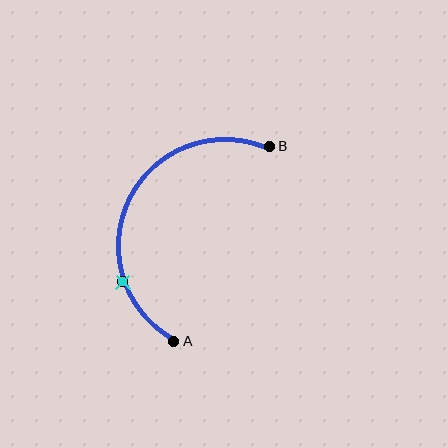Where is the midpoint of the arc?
The arc midpoint is the point on the curve farthest from the straight line joining A and B. It sits to the left of that line.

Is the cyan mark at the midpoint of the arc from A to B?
No. The cyan mark lies on the arc but is closer to endpoint A. The arc midpoint would be at the point on the curve equidistant along the arc from both A and B.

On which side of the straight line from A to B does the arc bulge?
The arc bulges to the left of the straight line connecting A and B.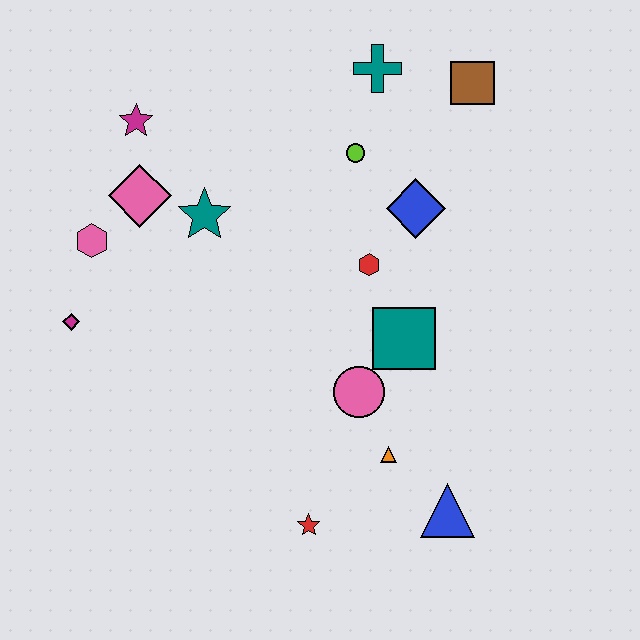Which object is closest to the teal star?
The pink diamond is closest to the teal star.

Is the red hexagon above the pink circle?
Yes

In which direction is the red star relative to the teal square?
The red star is below the teal square.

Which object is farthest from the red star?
The brown square is farthest from the red star.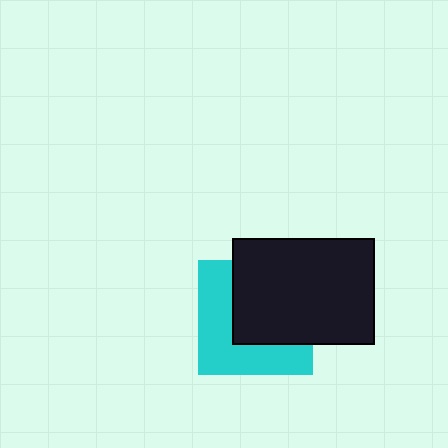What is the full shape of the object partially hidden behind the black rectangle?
The partially hidden object is a cyan square.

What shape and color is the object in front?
The object in front is a black rectangle.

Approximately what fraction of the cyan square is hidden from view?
Roughly 52% of the cyan square is hidden behind the black rectangle.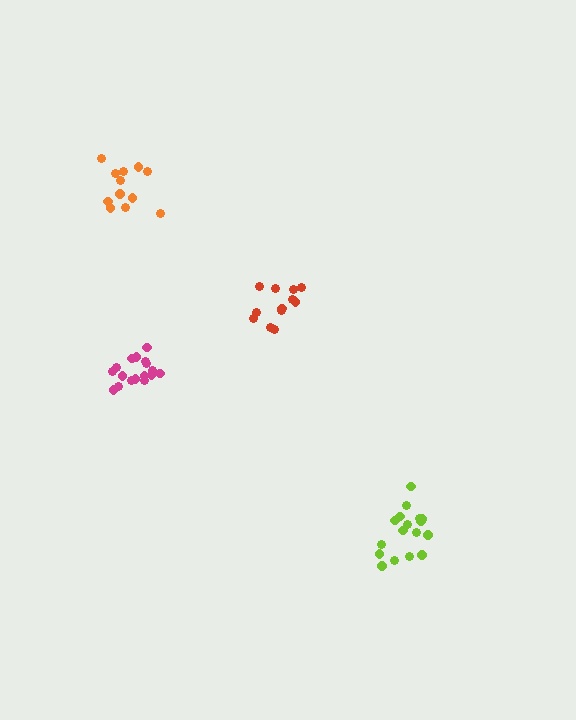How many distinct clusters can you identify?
There are 4 distinct clusters.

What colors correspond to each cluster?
The clusters are colored: magenta, lime, red, orange.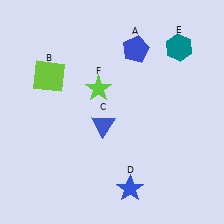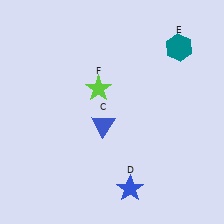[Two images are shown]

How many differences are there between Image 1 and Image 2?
There are 2 differences between the two images.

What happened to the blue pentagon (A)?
The blue pentagon (A) was removed in Image 2. It was in the top-right area of Image 1.